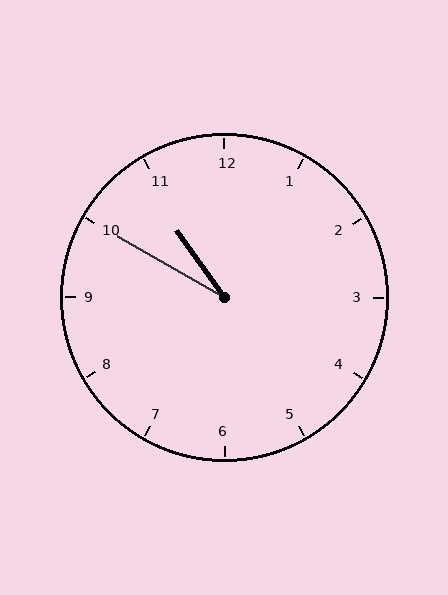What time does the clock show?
10:50.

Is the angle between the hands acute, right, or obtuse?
It is acute.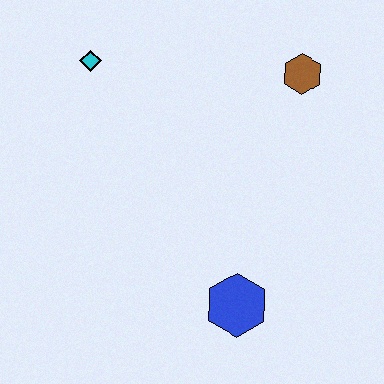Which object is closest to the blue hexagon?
The brown hexagon is closest to the blue hexagon.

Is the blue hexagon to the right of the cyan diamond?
Yes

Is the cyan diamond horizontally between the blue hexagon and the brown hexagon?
No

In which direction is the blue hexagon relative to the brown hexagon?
The blue hexagon is below the brown hexagon.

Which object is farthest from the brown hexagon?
The blue hexagon is farthest from the brown hexagon.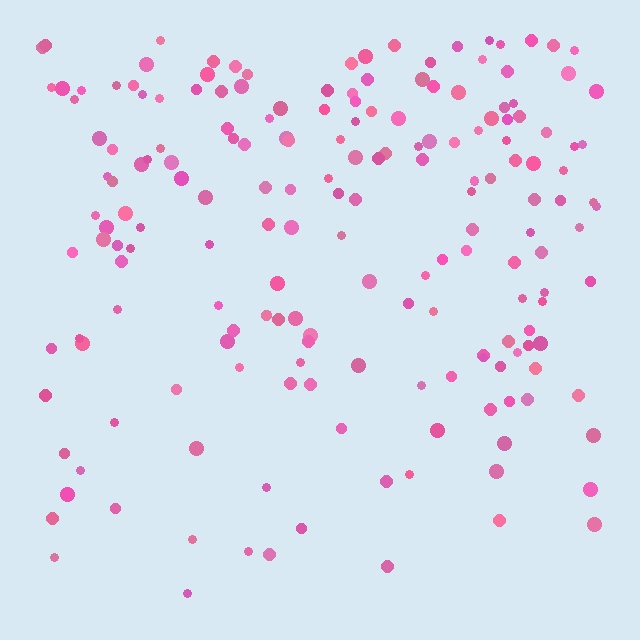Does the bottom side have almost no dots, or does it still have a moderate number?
Still a moderate number, just noticeably fewer than the top.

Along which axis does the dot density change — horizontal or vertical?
Vertical.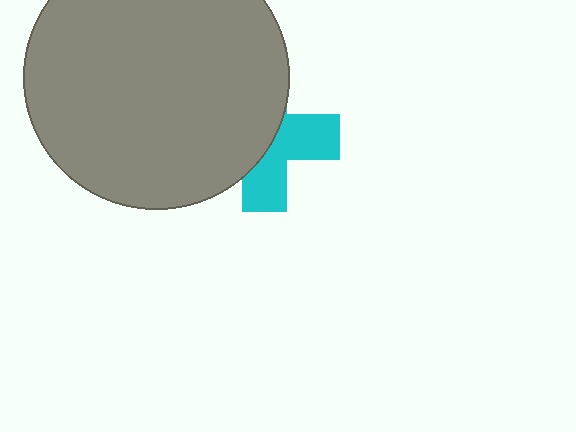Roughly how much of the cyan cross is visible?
A small part of it is visible (roughly 44%).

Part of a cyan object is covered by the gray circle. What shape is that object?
It is a cross.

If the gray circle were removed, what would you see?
You would see the complete cyan cross.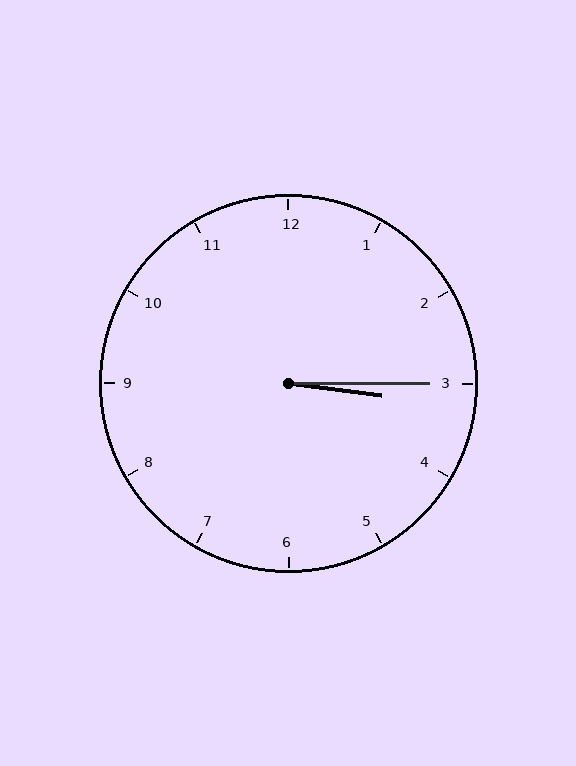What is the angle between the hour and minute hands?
Approximately 8 degrees.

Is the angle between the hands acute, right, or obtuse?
It is acute.